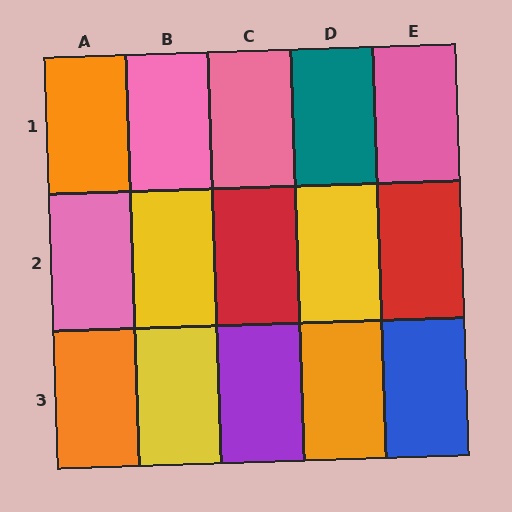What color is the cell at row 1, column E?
Pink.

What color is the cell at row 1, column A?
Orange.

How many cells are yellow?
3 cells are yellow.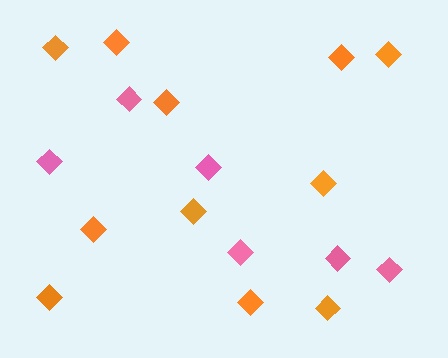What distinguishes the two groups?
There are 2 groups: one group of pink diamonds (6) and one group of orange diamonds (11).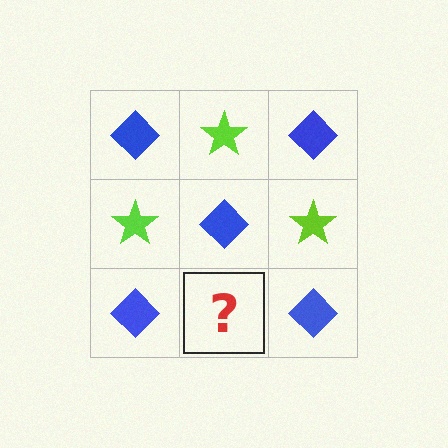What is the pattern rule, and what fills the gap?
The rule is that it alternates blue diamond and lime star in a checkerboard pattern. The gap should be filled with a lime star.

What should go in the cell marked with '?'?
The missing cell should contain a lime star.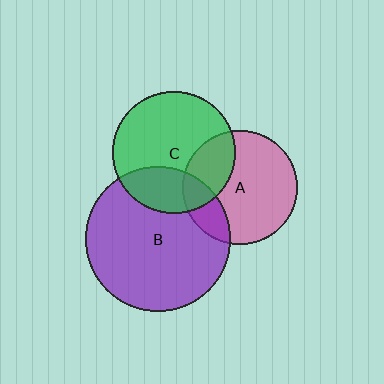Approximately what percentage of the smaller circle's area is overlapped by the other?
Approximately 25%.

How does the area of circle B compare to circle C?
Approximately 1.4 times.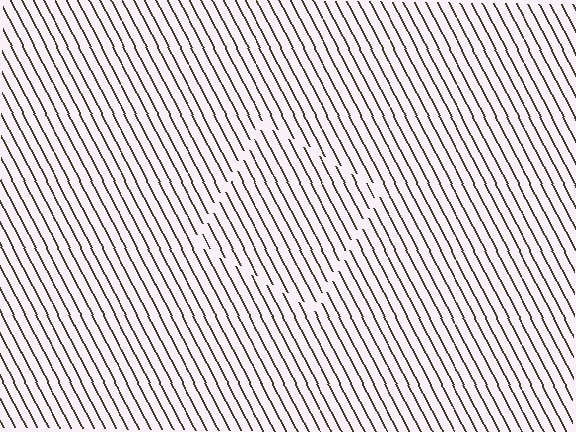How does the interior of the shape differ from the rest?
The interior of the shape contains the same grating, shifted by half a period — the contour is defined by the phase discontinuity where line-ends from the inner and outer gratings abut.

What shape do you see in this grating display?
An illusory square. The interior of the shape contains the same grating, shifted by half a period — the contour is defined by the phase discontinuity where line-ends from the inner and outer gratings abut.